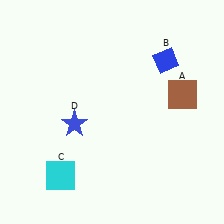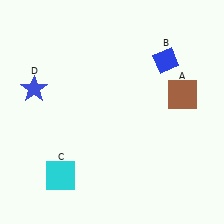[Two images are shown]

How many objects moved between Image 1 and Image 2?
1 object moved between the two images.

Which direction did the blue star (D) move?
The blue star (D) moved left.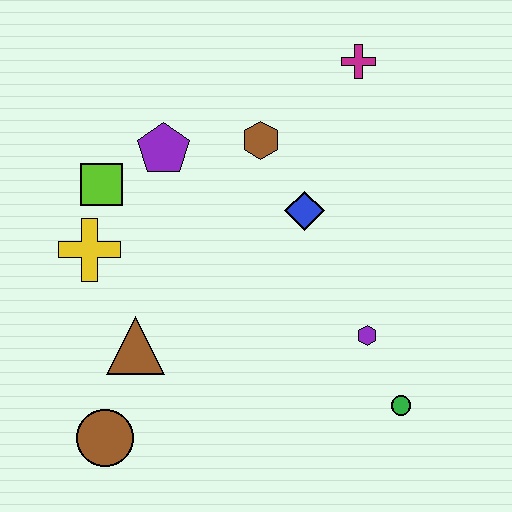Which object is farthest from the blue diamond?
The brown circle is farthest from the blue diamond.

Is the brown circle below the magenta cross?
Yes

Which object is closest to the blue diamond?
The brown hexagon is closest to the blue diamond.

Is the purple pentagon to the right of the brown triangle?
Yes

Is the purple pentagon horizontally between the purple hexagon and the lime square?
Yes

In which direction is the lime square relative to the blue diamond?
The lime square is to the left of the blue diamond.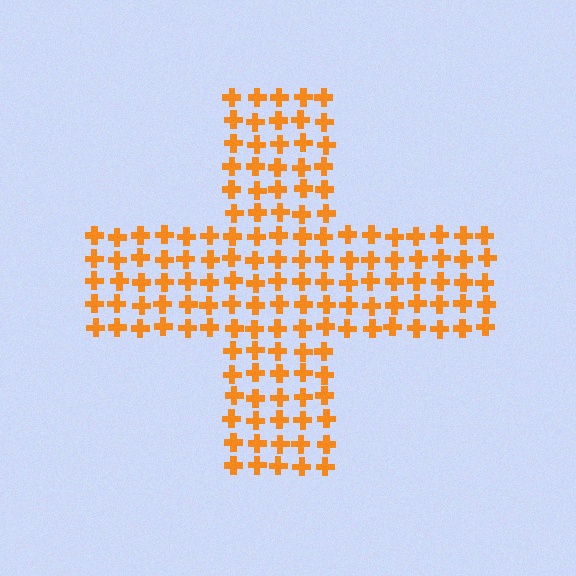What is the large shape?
The large shape is a cross.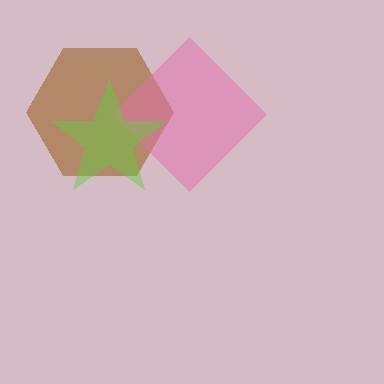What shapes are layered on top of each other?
The layered shapes are: a brown hexagon, a pink diamond, a lime star.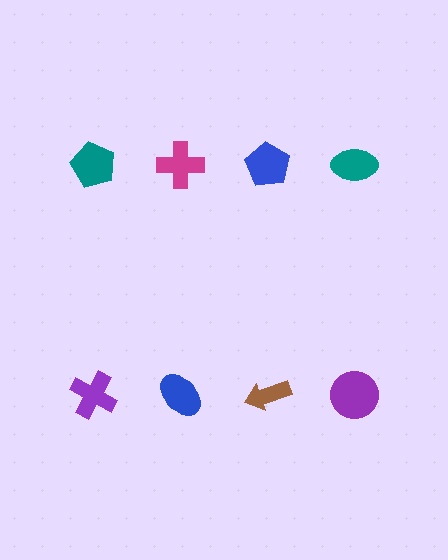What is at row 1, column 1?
A teal pentagon.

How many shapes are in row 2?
4 shapes.